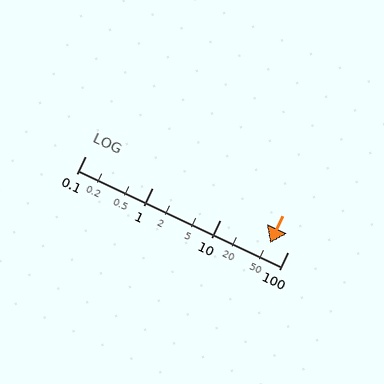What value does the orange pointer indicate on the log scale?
The pointer indicates approximately 55.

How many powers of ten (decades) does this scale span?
The scale spans 3 decades, from 0.1 to 100.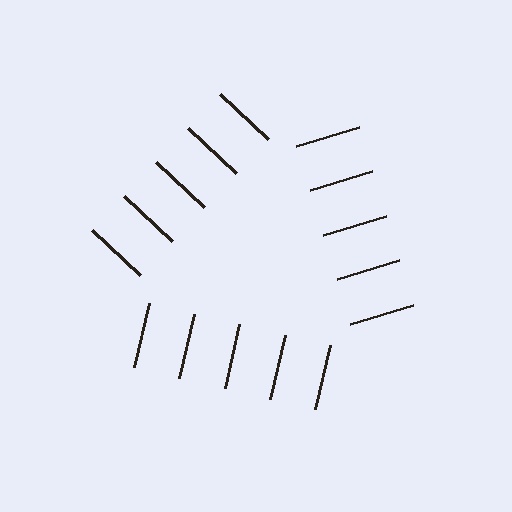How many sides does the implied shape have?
3 sides — the line-ends trace a triangle.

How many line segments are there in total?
15 — 5 along each of the 3 edges.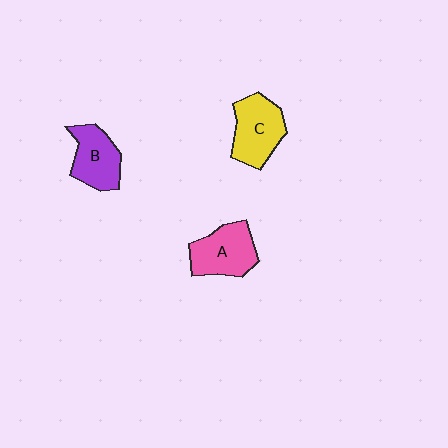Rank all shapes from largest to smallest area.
From largest to smallest: C (yellow), A (pink), B (purple).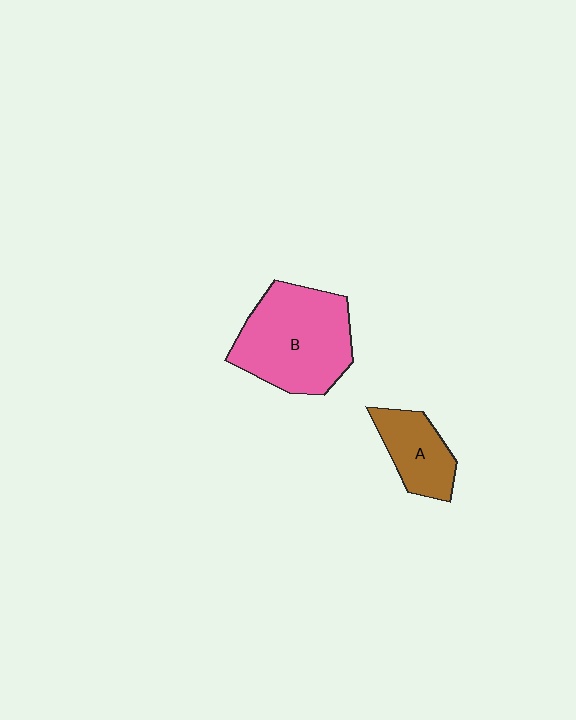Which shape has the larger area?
Shape B (pink).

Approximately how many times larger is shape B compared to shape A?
Approximately 2.1 times.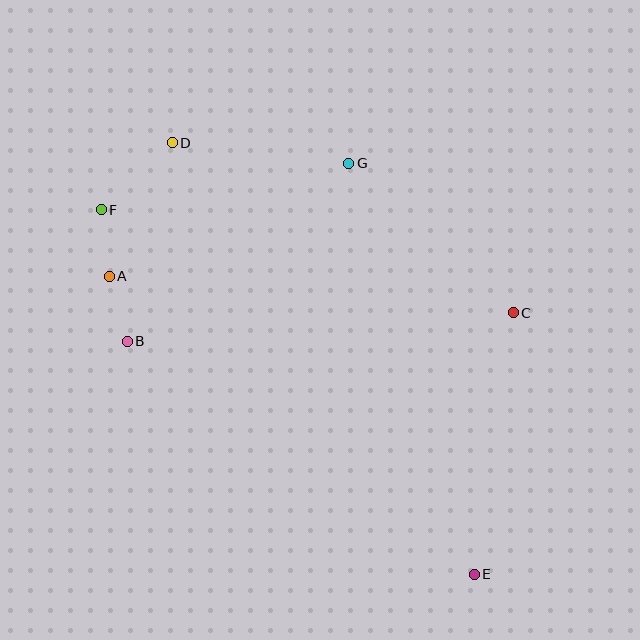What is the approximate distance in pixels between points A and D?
The distance between A and D is approximately 148 pixels.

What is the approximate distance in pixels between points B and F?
The distance between B and F is approximately 134 pixels.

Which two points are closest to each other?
Points A and F are closest to each other.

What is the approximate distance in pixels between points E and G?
The distance between E and G is approximately 430 pixels.